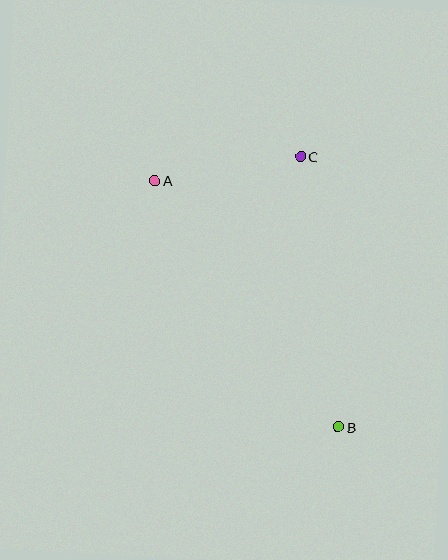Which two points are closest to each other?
Points A and C are closest to each other.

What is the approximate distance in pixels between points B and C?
The distance between B and C is approximately 273 pixels.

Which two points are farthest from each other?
Points A and B are farthest from each other.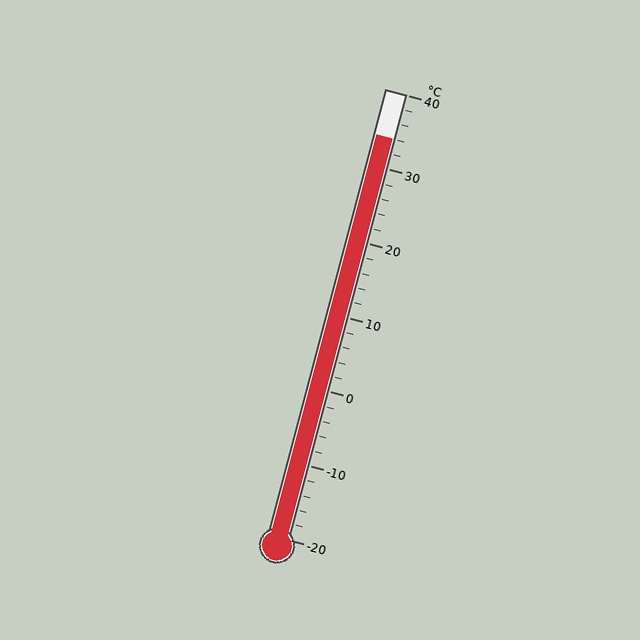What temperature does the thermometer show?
The thermometer shows approximately 34°C.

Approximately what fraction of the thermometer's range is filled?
The thermometer is filled to approximately 90% of its range.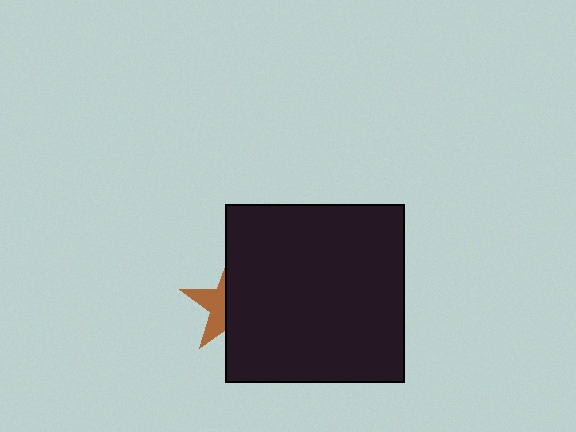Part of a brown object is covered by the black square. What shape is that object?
It is a star.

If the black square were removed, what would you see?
You would see the complete brown star.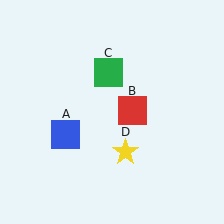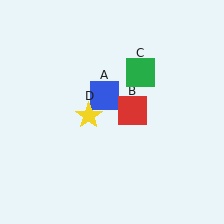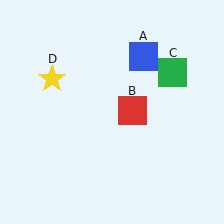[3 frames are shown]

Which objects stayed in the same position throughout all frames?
Red square (object B) remained stationary.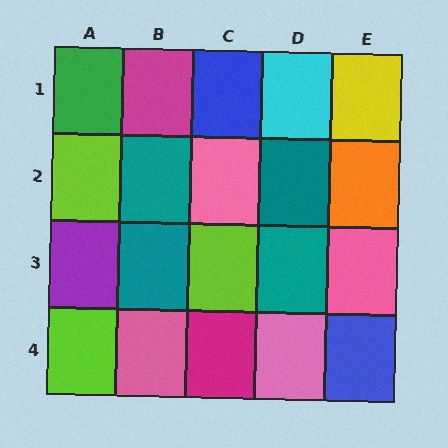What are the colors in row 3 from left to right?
Purple, teal, lime, teal, pink.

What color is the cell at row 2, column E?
Orange.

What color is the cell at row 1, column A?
Green.